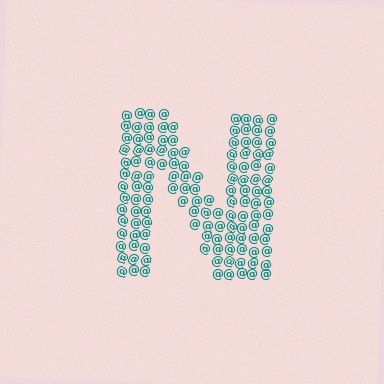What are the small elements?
The small elements are at signs.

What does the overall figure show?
The overall figure shows the letter N.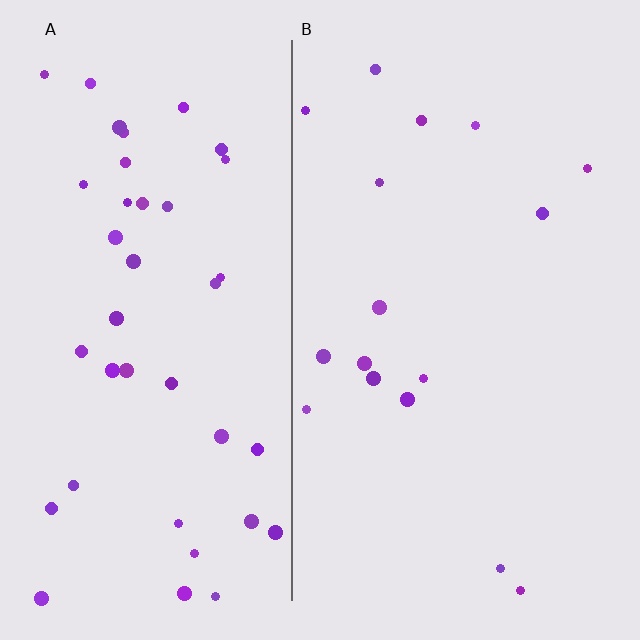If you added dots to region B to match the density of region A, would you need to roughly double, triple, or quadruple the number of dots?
Approximately double.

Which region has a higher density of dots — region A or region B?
A (the left).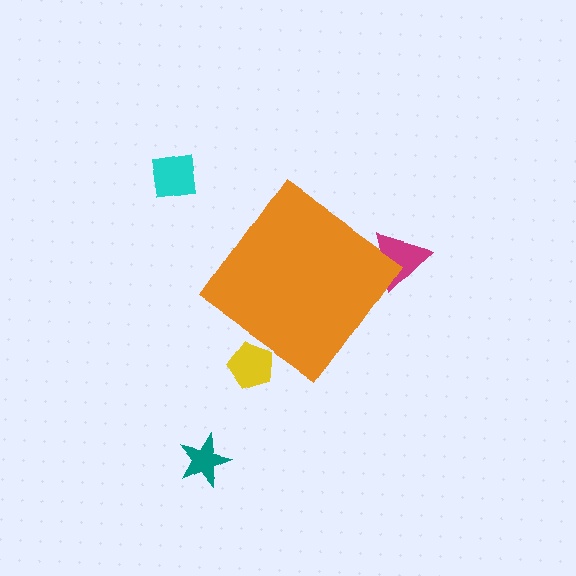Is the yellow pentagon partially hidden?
Yes, the yellow pentagon is partially hidden behind the orange diamond.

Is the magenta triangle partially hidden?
Yes, the magenta triangle is partially hidden behind the orange diamond.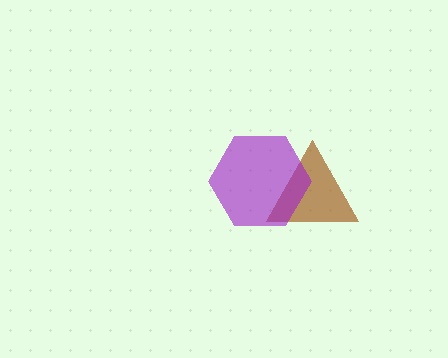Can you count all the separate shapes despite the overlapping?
Yes, there are 2 separate shapes.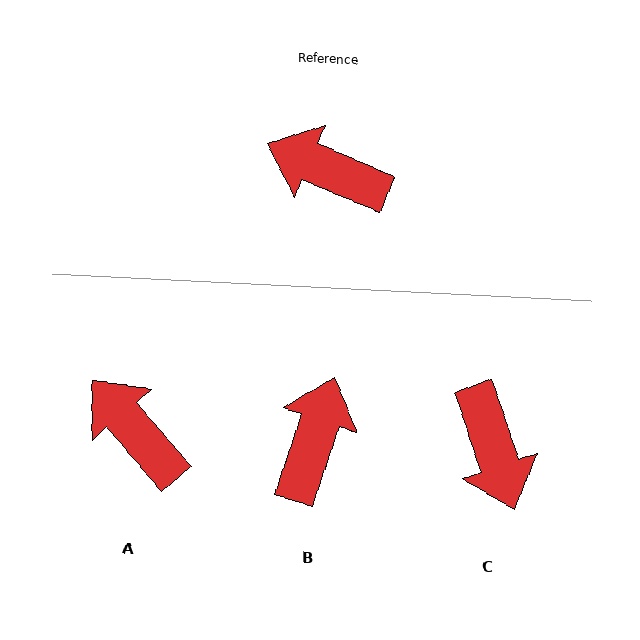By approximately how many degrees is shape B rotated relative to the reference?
Approximately 85 degrees clockwise.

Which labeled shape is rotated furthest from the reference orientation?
C, about 132 degrees away.